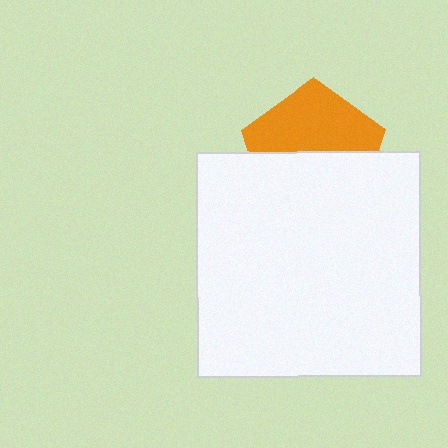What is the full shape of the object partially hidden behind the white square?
The partially hidden object is an orange pentagon.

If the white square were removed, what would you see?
You would see the complete orange pentagon.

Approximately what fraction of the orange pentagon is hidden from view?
Roughly 51% of the orange pentagon is hidden behind the white square.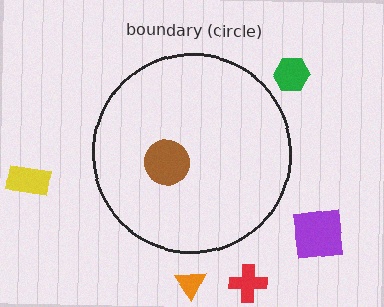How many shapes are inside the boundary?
1 inside, 5 outside.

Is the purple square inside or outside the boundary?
Outside.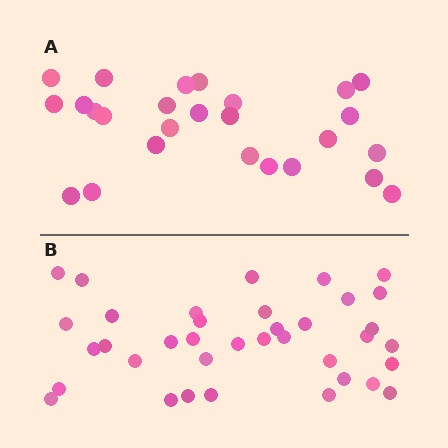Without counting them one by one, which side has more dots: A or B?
Region B (the bottom region) has more dots.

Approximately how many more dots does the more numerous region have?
Region B has roughly 12 or so more dots than region A.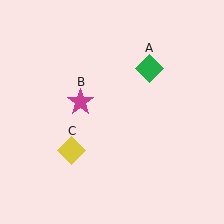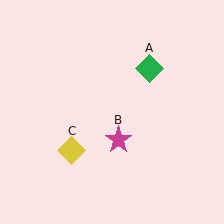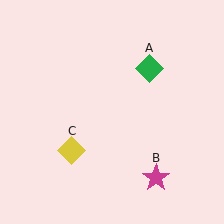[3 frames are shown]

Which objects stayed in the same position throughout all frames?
Green diamond (object A) and yellow diamond (object C) remained stationary.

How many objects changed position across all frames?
1 object changed position: magenta star (object B).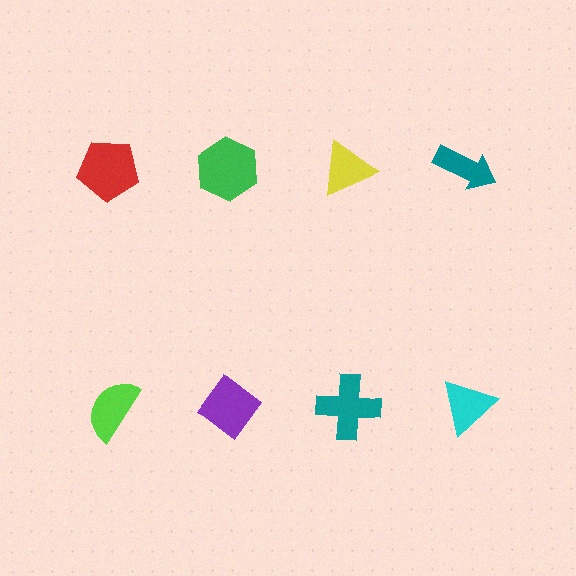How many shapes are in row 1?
4 shapes.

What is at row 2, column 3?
A teal cross.